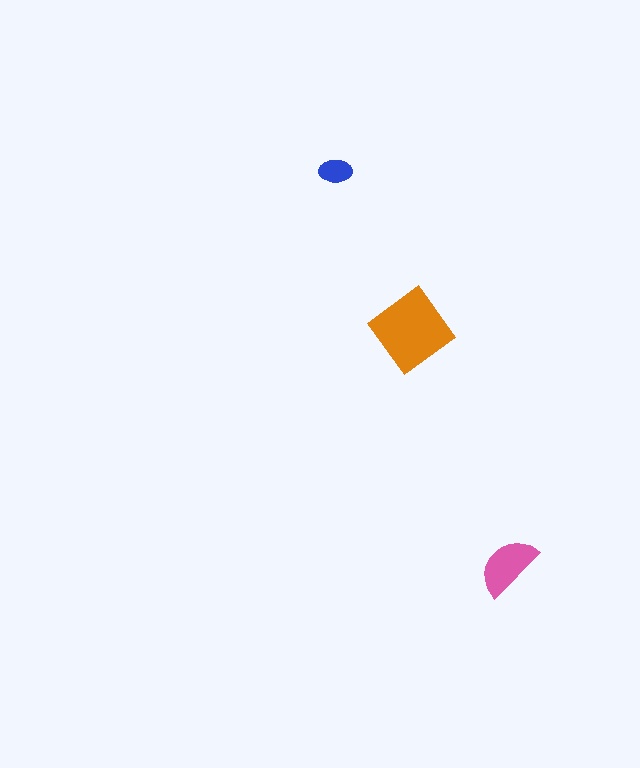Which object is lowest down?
The pink semicircle is bottommost.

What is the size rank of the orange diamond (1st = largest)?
1st.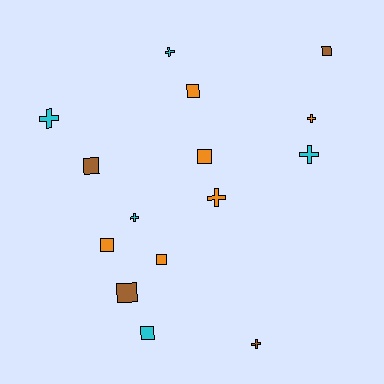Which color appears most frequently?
Orange, with 6 objects.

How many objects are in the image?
There are 15 objects.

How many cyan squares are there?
There is 1 cyan square.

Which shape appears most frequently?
Square, with 8 objects.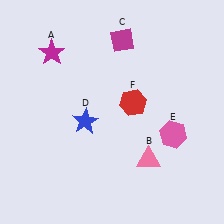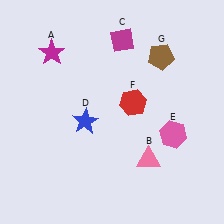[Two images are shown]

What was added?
A brown pentagon (G) was added in Image 2.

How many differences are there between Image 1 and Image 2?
There is 1 difference between the two images.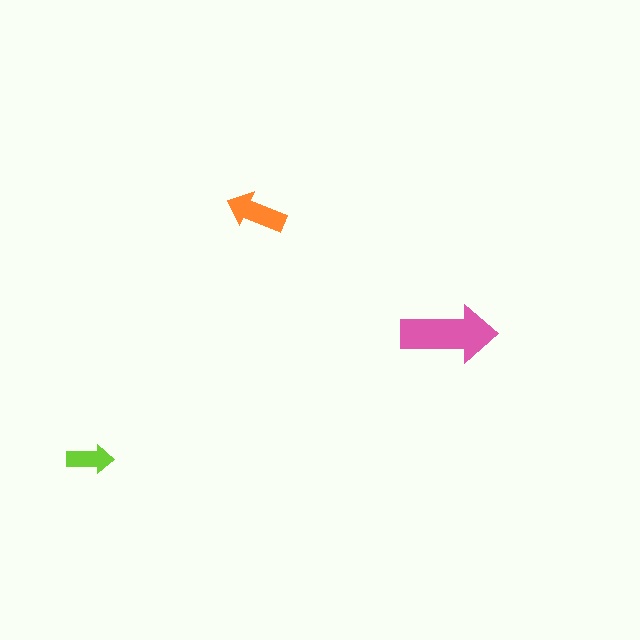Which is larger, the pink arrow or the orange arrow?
The pink one.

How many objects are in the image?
There are 3 objects in the image.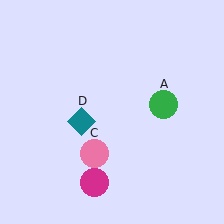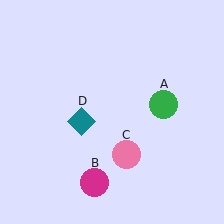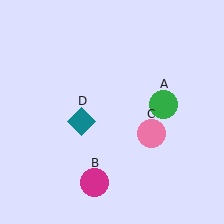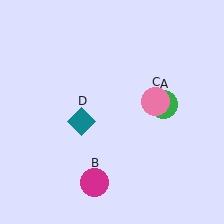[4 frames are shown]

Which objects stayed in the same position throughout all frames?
Green circle (object A) and magenta circle (object B) and teal diamond (object D) remained stationary.